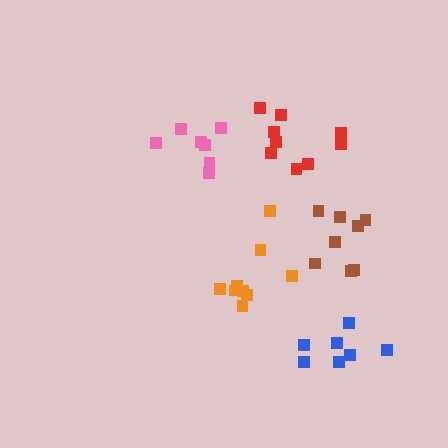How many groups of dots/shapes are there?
There are 5 groups.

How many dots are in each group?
Group 1: 7 dots, Group 2: 9 dots, Group 3: 7 dots, Group 4: 9 dots, Group 5: 9 dots (41 total).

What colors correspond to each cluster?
The clusters are colored: blue, red, pink, brown, orange.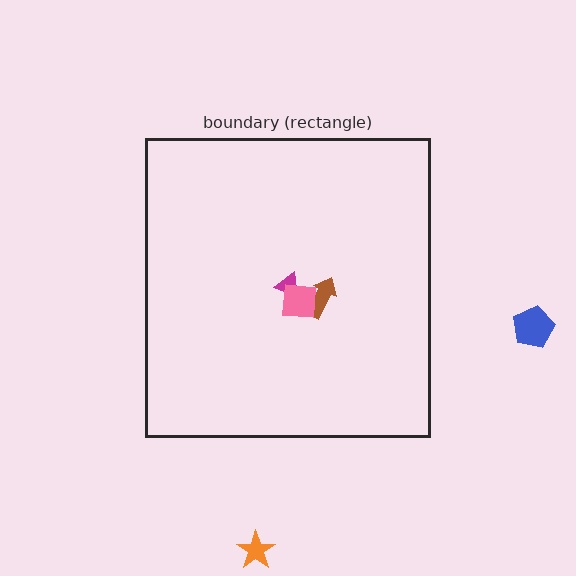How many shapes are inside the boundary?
3 inside, 2 outside.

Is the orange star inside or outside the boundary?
Outside.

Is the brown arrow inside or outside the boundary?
Inside.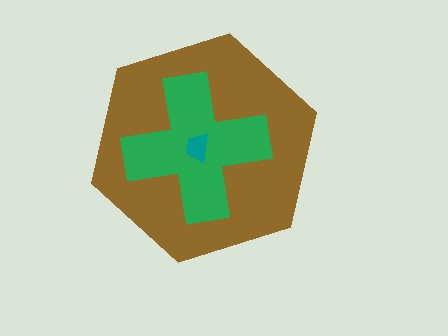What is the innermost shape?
The teal trapezoid.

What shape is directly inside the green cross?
The teal trapezoid.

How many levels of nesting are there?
3.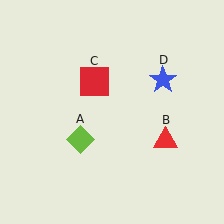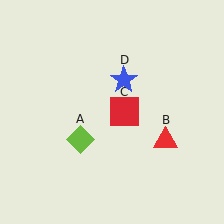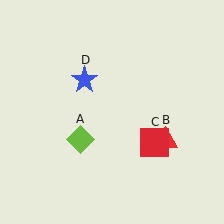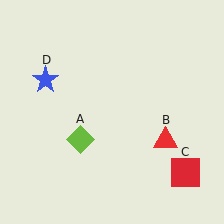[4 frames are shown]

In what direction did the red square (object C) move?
The red square (object C) moved down and to the right.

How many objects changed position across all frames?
2 objects changed position: red square (object C), blue star (object D).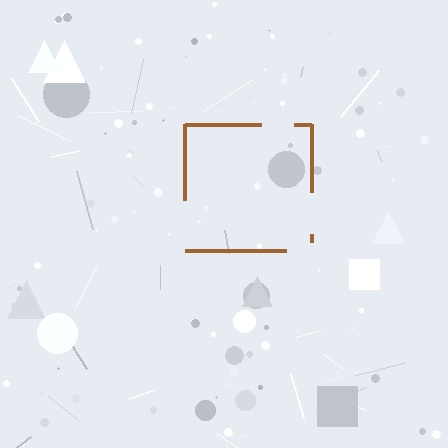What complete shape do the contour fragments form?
The contour fragments form a square.